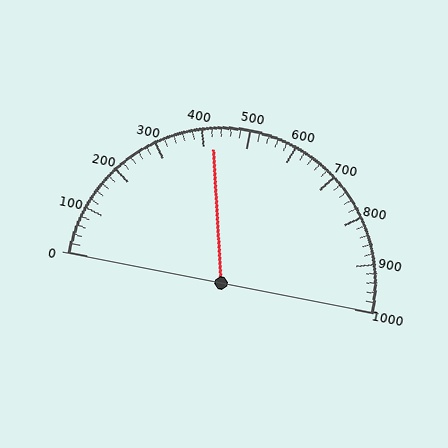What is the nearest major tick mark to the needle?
The nearest major tick mark is 400.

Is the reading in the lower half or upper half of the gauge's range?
The reading is in the lower half of the range (0 to 1000).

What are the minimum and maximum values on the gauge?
The gauge ranges from 0 to 1000.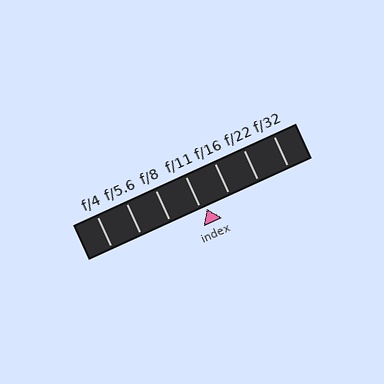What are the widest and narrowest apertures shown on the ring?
The widest aperture shown is f/4 and the narrowest is f/32.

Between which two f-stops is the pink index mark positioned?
The index mark is between f/11 and f/16.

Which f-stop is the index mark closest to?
The index mark is closest to f/11.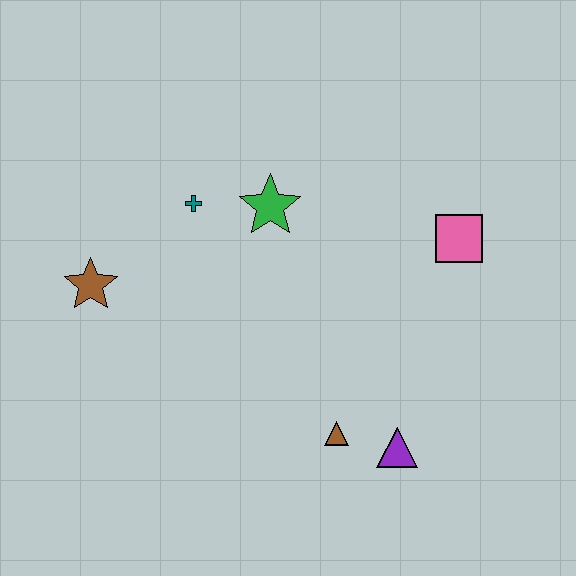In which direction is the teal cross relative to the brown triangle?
The teal cross is above the brown triangle.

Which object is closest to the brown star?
The teal cross is closest to the brown star.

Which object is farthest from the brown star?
The pink square is farthest from the brown star.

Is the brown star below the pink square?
Yes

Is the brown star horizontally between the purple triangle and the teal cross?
No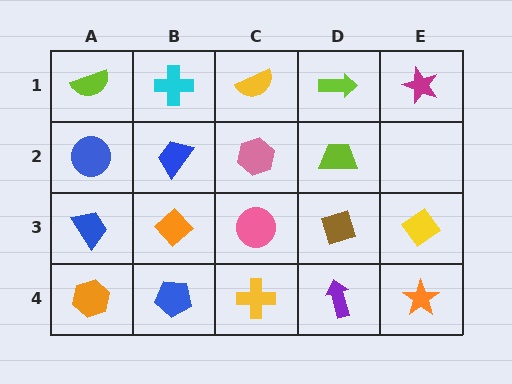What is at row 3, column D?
A brown diamond.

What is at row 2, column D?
A lime trapezoid.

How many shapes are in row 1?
5 shapes.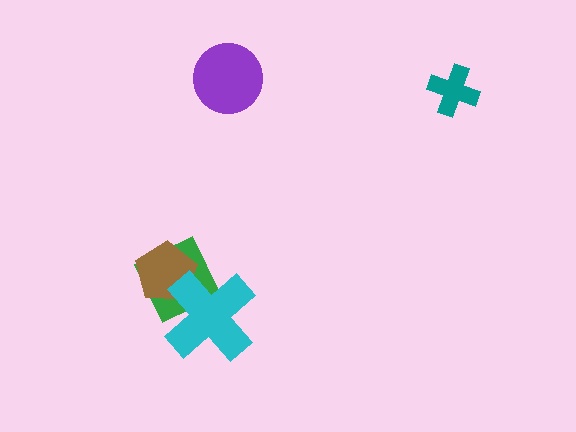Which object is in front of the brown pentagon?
The cyan cross is in front of the brown pentagon.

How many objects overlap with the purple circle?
0 objects overlap with the purple circle.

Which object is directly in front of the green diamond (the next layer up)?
The brown pentagon is directly in front of the green diamond.